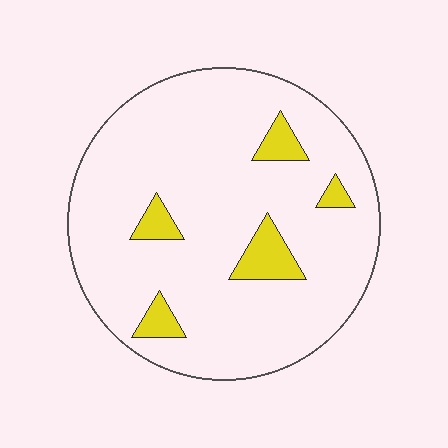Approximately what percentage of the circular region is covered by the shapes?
Approximately 10%.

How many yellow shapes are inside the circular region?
5.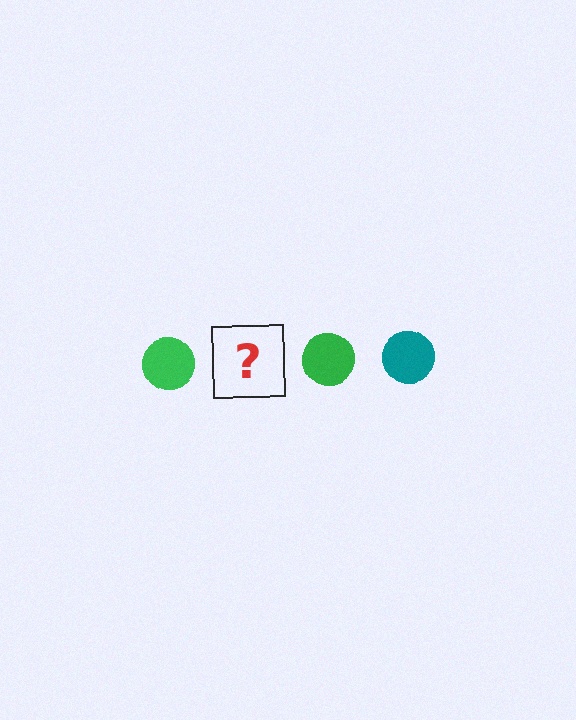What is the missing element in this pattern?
The missing element is a teal circle.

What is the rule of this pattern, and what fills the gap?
The rule is that the pattern cycles through green, teal circles. The gap should be filled with a teal circle.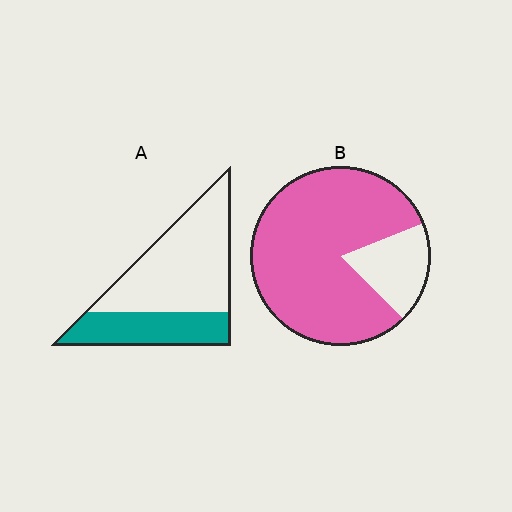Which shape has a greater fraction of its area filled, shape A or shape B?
Shape B.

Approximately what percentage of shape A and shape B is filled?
A is approximately 35% and B is approximately 80%.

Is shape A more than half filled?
No.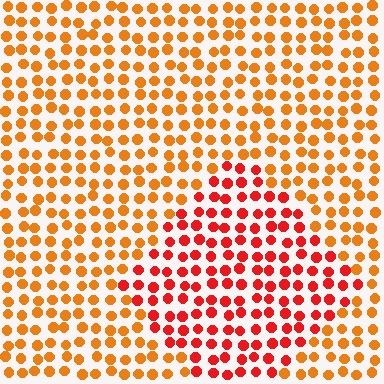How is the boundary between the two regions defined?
The boundary is defined purely by a slight shift in hue (about 32 degrees). Spacing, size, and orientation are identical on both sides.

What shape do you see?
I see a diamond.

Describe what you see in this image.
The image is filled with small orange elements in a uniform arrangement. A diamond-shaped region is visible where the elements are tinted to a slightly different hue, forming a subtle color boundary.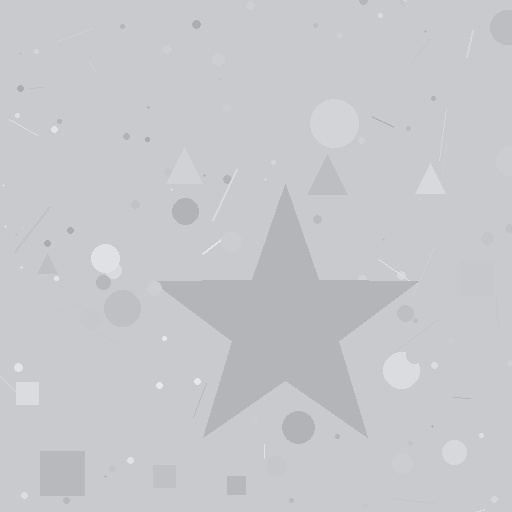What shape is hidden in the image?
A star is hidden in the image.